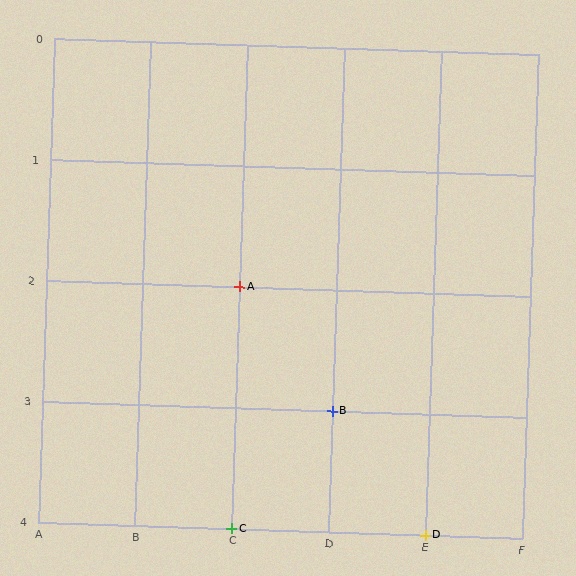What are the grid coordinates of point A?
Point A is at grid coordinates (C, 2).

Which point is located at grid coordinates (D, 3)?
Point B is at (D, 3).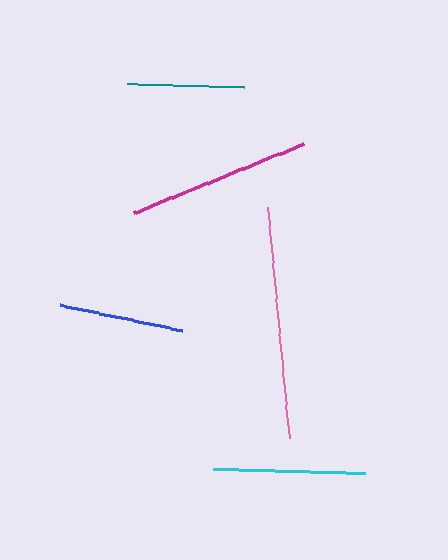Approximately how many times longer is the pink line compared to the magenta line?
The pink line is approximately 1.3 times the length of the magenta line.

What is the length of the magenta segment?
The magenta segment is approximately 183 pixels long.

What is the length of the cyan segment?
The cyan segment is approximately 152 pixels long.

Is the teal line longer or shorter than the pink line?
The pink line is longer than the teal line.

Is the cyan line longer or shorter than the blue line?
The cyan line is longer than the blue line.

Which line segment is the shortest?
The teal line is the shortest at approximately 117 pixels.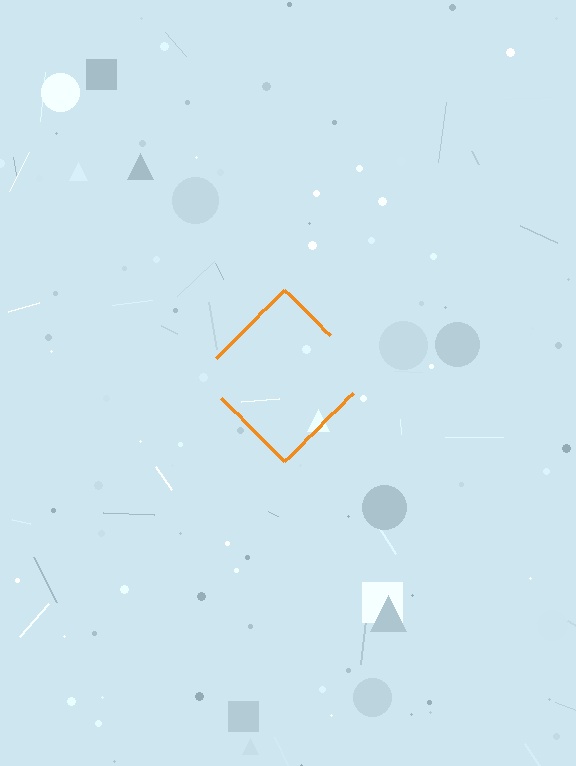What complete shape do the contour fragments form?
The contour fragments form a diamond.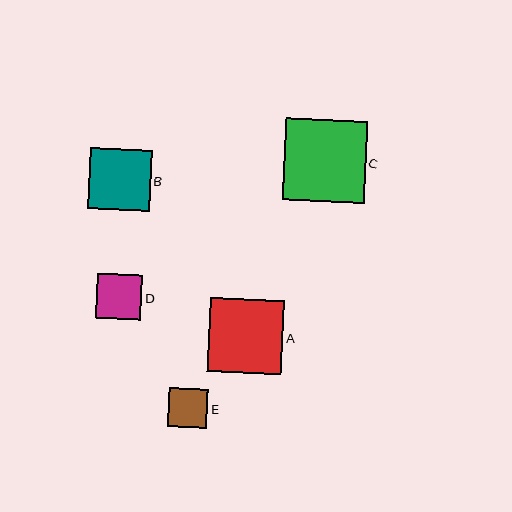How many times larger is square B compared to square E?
Square B is approximately 1.6 times the size of square E.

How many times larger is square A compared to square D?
Square A is approximately 1.6 times the size of square D.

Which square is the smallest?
Square E is the smallest with a size of approximately 39 pixels.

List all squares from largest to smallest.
From largest to smallest: C, A, B, D, E.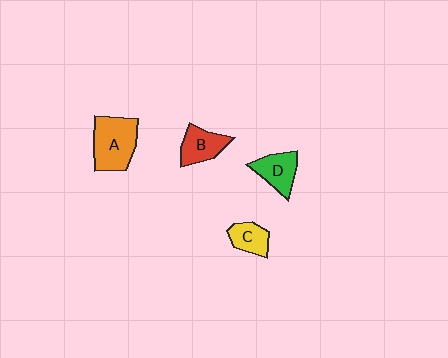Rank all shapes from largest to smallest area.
From largest to smallest: A (orange), D (green), B (red), C (yellow).